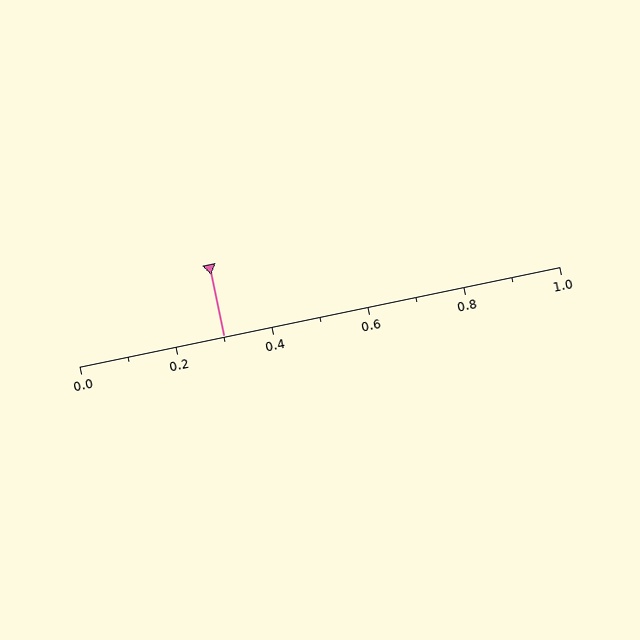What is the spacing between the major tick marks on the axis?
The major ticks are spaced 0.2 apart.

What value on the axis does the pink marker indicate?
The marker indicates approximately 0.3.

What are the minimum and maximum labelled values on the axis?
The axis runs from 0.0 to 1.0.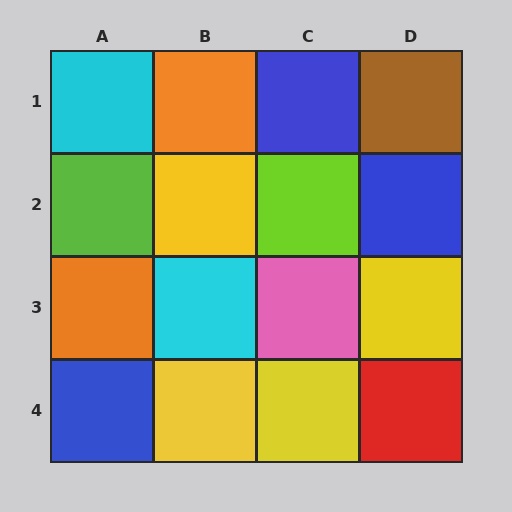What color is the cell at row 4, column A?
Blue.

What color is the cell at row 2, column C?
Lime.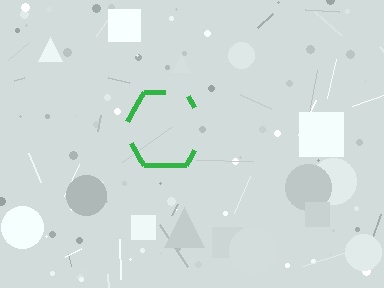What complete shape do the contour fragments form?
The contour fragments form a hexagon.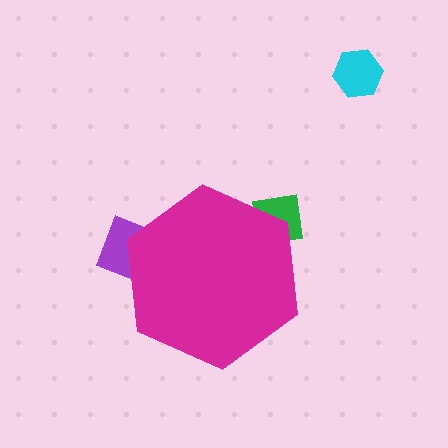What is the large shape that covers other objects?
A magenta hexagon.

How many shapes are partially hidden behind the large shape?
2 shapes are partially hidden.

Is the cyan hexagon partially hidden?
No, the cyan hexagon is fully visible.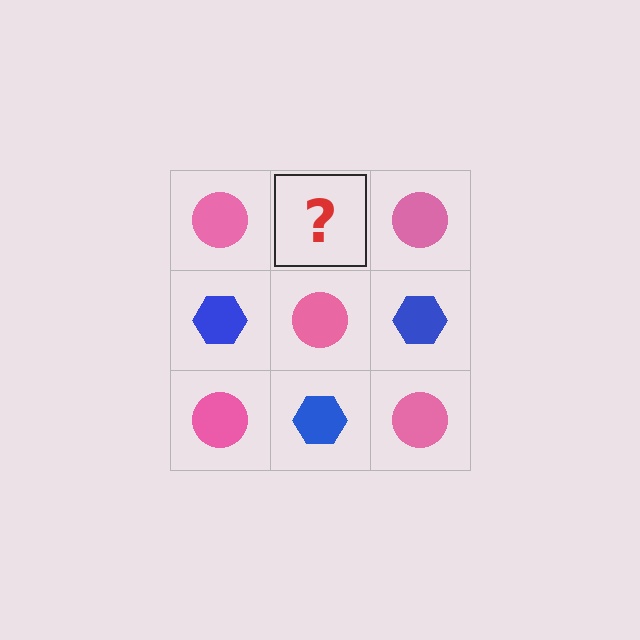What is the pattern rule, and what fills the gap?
The rule is that it alternates pink circle and blue hexagon in a checkerboard pattern. The gap should be filled with a blue hexagon.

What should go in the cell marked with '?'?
The missing cell should contain a blue hexagon.